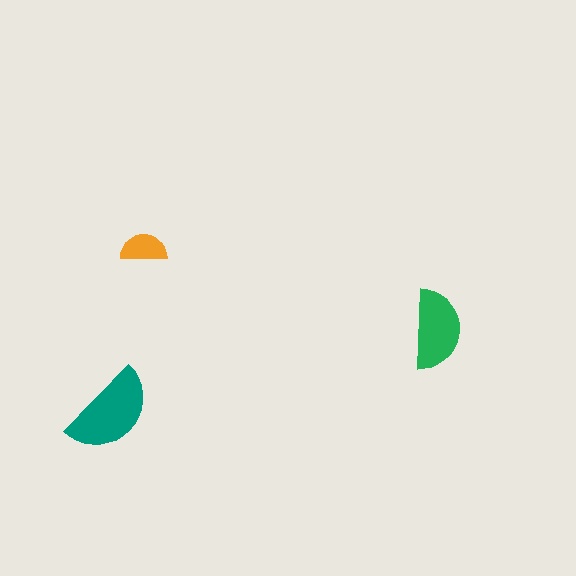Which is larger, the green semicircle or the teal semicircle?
The teal one.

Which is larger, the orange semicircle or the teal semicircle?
The teal one.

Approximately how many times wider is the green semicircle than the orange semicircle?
About 1.5 times wider.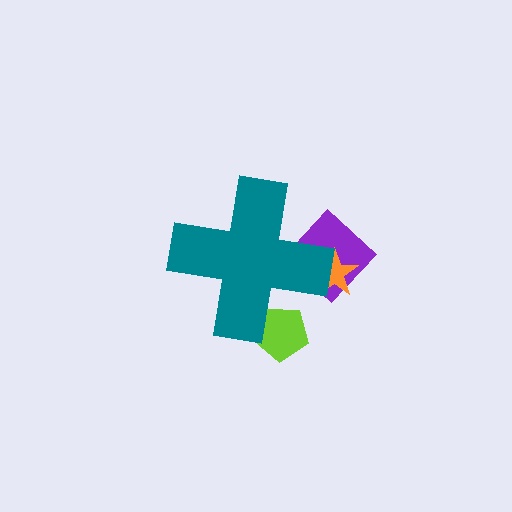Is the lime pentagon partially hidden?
Yes, the lime pentagon is partially hidden behind the teal cross.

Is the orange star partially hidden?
Yes, the orange star is partially hidden behind the teal cross.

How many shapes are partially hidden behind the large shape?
3 shapes are partially hidden.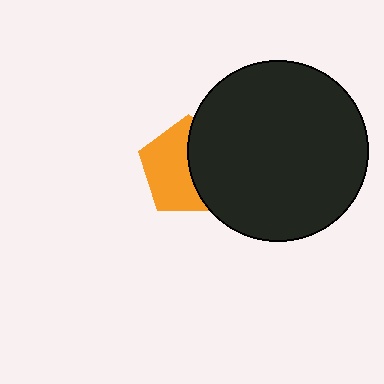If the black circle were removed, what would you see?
You would see the complete orange pentagon.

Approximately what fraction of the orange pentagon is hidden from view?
Roughly 44% of the orange pentagon is hidden behind the black circle.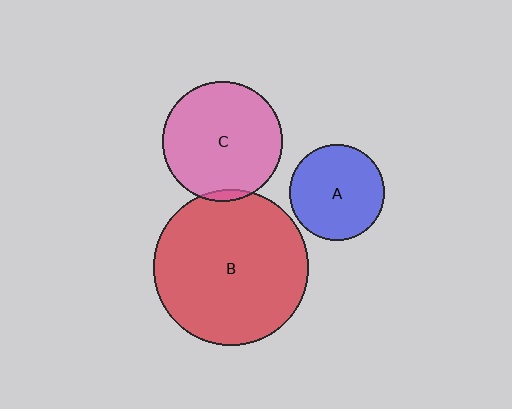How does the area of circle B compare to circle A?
Approximately 2.7 times.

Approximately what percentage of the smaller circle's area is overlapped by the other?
Approximately 5%.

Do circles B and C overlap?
Yes.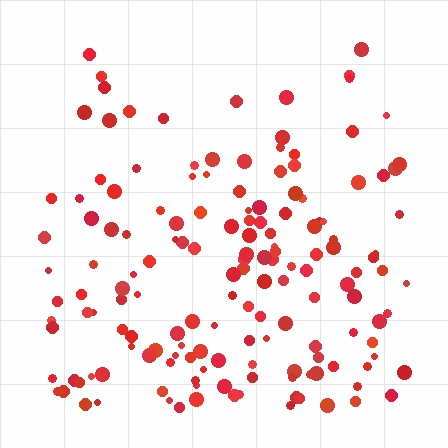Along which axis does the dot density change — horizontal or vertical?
Vertical.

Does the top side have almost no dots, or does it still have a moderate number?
Still a moderate number, just noticeably fewer than the bottom.